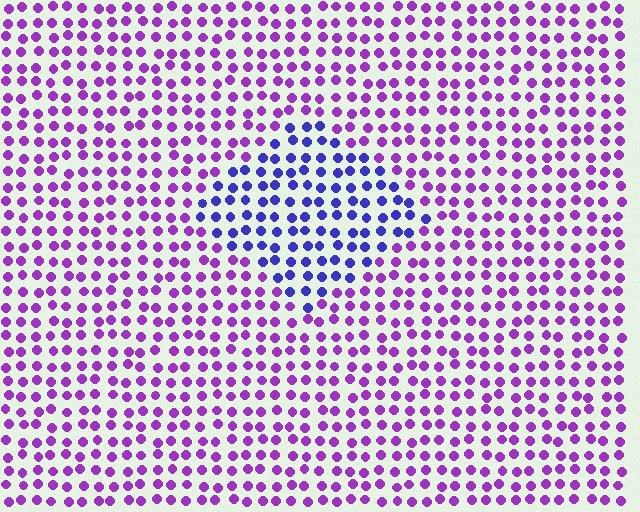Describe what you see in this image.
The image is filled with small purple elements in a uniform arrangement. A diamond-shaped region is visible where the elements are tinted to a slightly different hue, forming a subtle color boundary.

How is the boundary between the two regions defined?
The boundary is defined purely by a slight shift in hue (about 43 degrees). Spacing, size, and orientation are identical on both sides.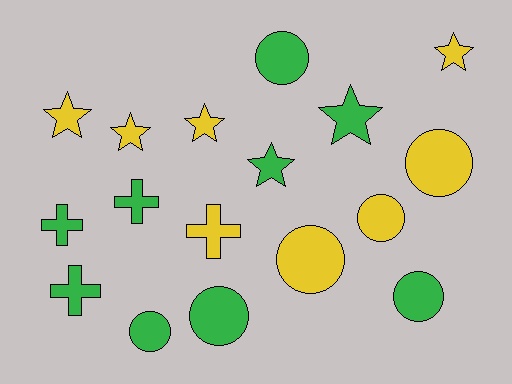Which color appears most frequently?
Green, with 9 objects.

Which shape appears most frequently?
Circle, with 7 objects.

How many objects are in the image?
There are 17 objects.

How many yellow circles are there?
There are 3 yellow circles.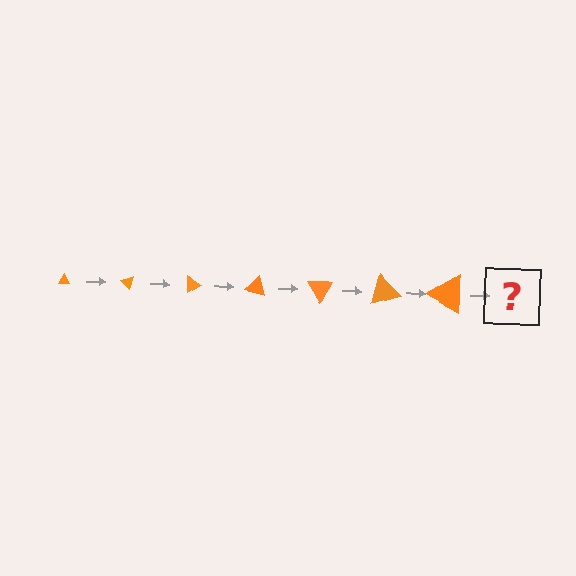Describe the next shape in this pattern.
It should be a triangle, larger than the previous one and rotated 315 degrees from the start.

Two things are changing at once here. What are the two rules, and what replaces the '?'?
The two rules are that the triangle grows larger each step and it rotates 45 degrees each step. The '?' should be a triangle, larger than the previous one and rotated 315 degrees from the start.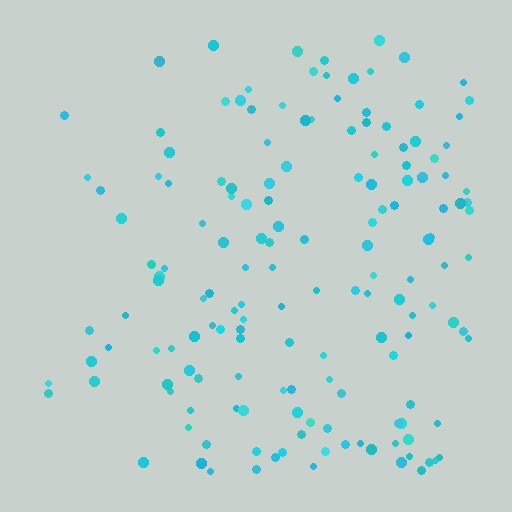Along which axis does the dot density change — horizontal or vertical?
Horizontal.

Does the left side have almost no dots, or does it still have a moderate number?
Still a moderate number, just noticeably fewer than the right.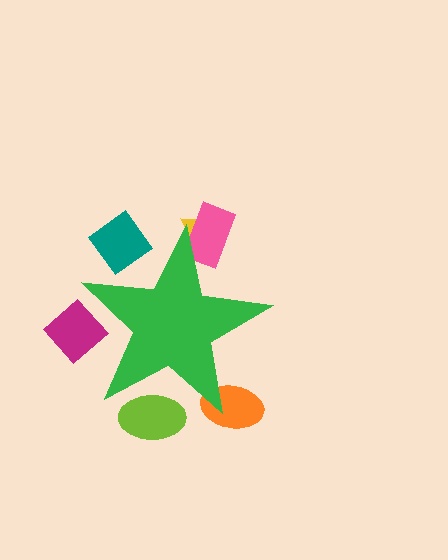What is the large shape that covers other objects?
A green star.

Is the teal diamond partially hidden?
Yes, the teal diamond is partially hidden behind the green star.